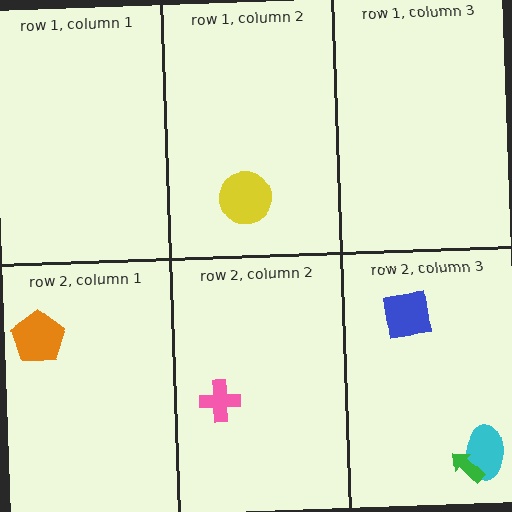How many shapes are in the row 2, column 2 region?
1.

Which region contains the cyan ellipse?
The row 2, column 3 region.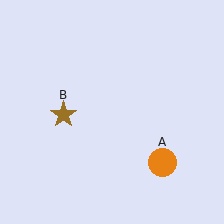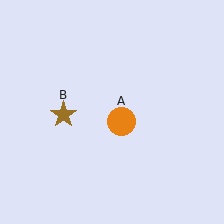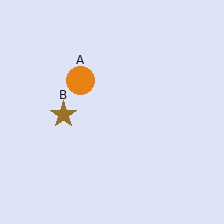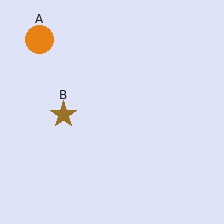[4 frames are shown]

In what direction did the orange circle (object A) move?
The orange circle (object A) moved up and to the left.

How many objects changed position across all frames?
1 object changed position: orange circle (object A).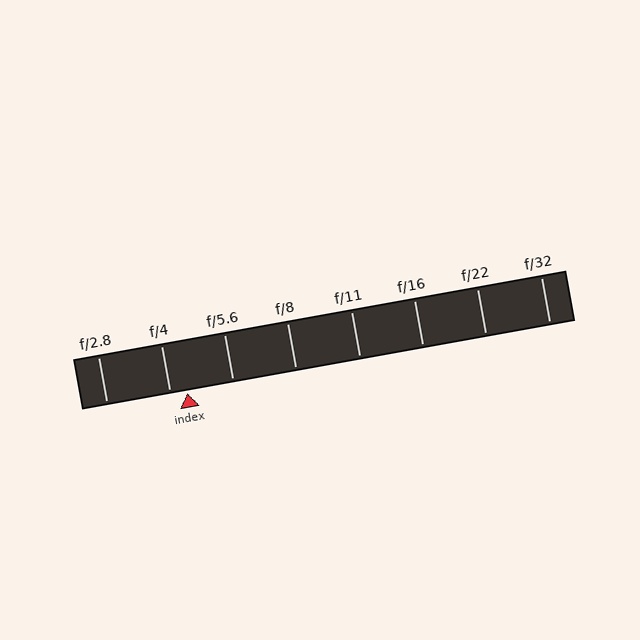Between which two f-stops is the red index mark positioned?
The index mark is between f/4 and f/5.6.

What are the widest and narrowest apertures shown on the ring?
The widest aperture shown is f/2.8 and the narrowest is f/32.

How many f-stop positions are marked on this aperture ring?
There are 8 f-stop positions marked.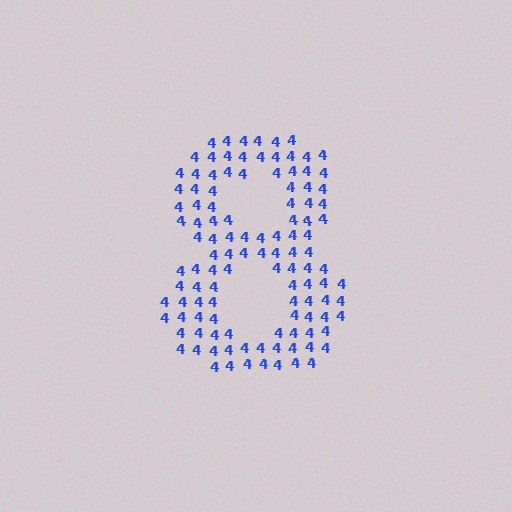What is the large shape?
The large shape is the digit 8.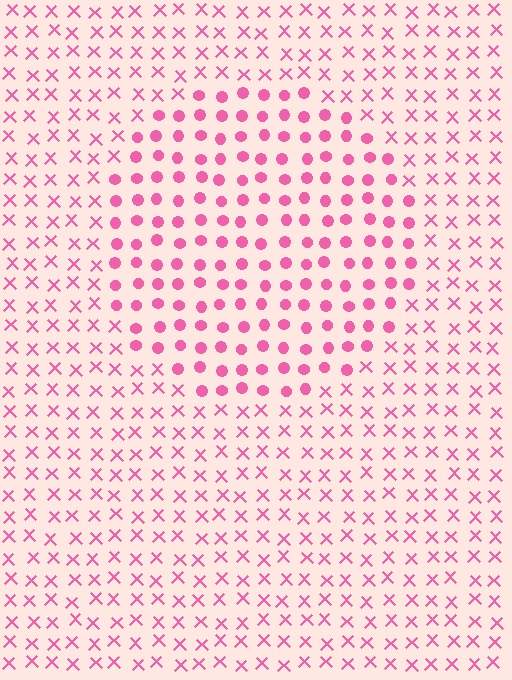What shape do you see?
I see a circle.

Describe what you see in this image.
The image is filled with small pink elements arranged in a uniform grid. A circle-shaped region contains circles, while the surrounding area contains X marks. The boundary is defined purely by the change in element shape.